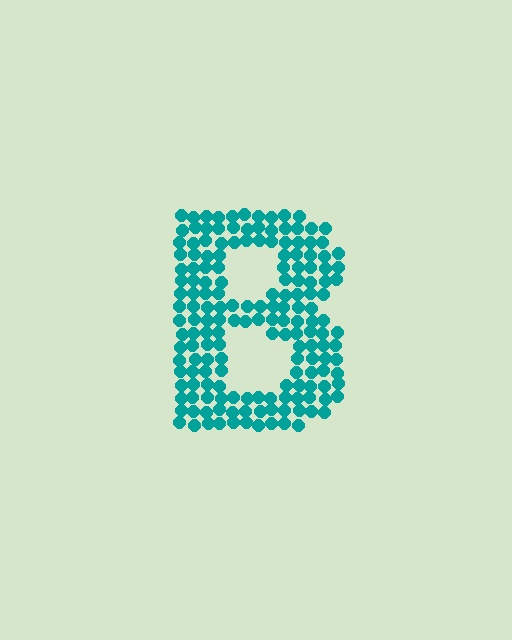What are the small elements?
The small elements are circles.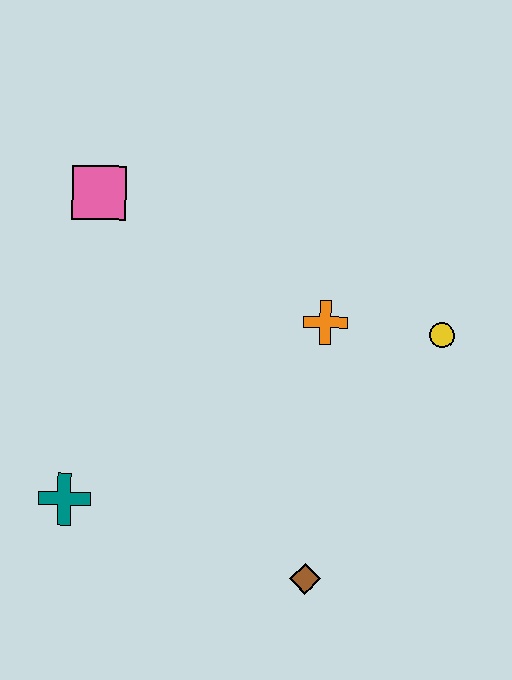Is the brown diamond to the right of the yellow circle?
No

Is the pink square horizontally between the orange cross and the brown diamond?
No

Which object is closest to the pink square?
The orange cross is closest to the pink square.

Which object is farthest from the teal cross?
The yellow circle is farthest from the teal cross.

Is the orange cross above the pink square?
No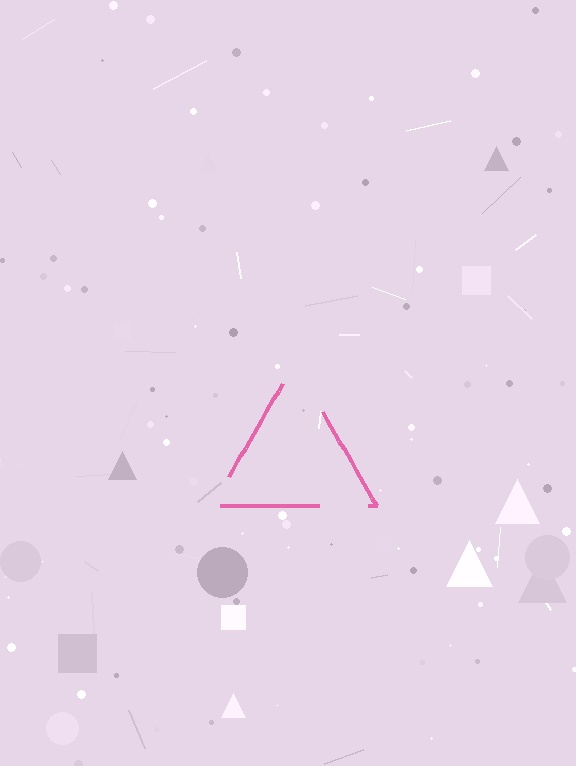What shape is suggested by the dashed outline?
The dashed outline suggests a triangle.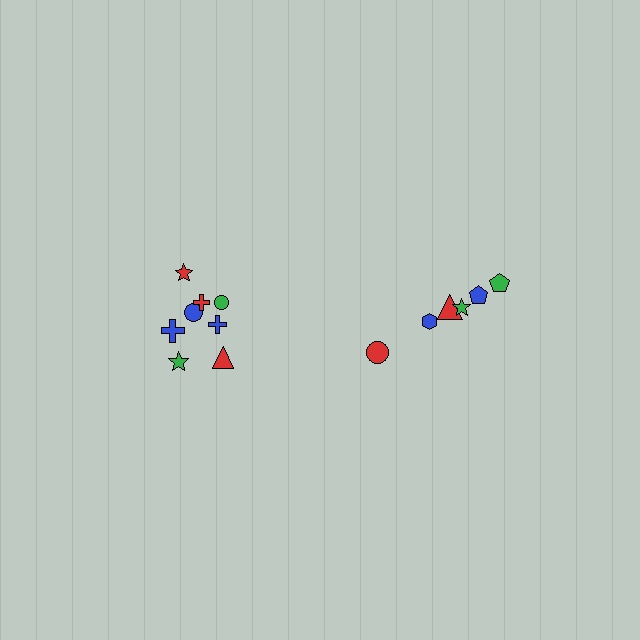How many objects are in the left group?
There are 8 objects.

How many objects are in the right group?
There are 6 objects.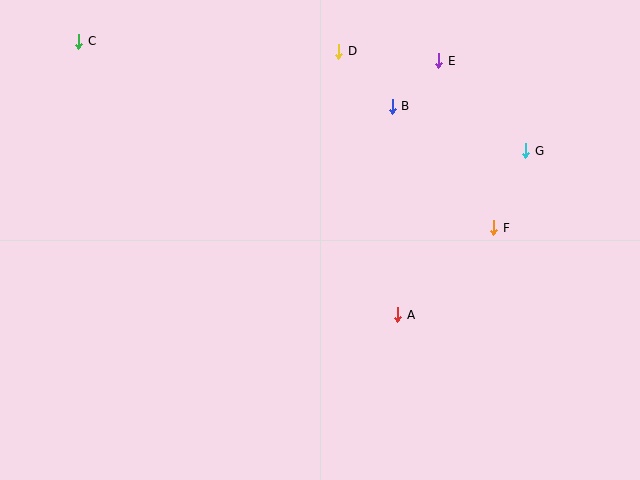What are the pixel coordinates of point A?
Point A is at (398, 315).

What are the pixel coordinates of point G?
Point G is at (526, 151).